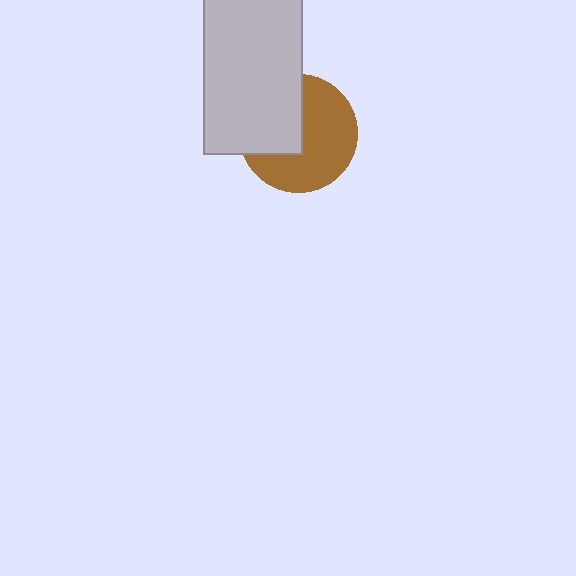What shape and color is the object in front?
The object in front is a light gray rectangle.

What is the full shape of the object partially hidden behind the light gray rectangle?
The partially hidden object is a brown circle.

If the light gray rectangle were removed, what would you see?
You would see the complete brown circle.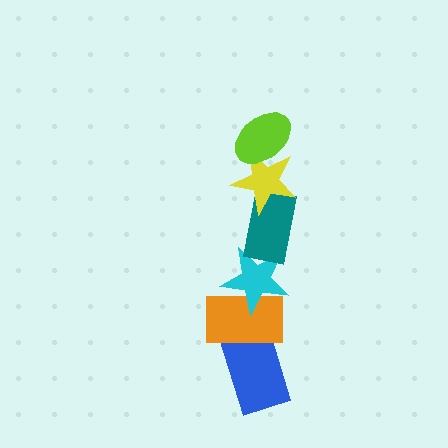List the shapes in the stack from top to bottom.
From top to bottom: the lime ellipse, the yellow star, the teal rectangle, the cyan star, the orange rectangle, the blue rectangle.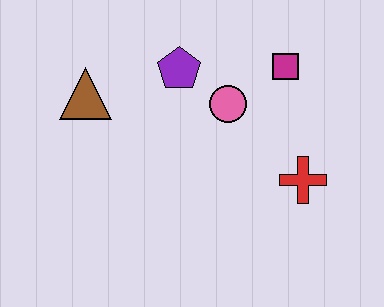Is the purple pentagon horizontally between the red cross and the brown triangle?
Yes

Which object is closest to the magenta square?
The pink circle is closest to the magenta square.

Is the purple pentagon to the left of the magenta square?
Yes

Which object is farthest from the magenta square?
The brown triangle is farthest from the magenta square.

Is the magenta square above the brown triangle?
Yes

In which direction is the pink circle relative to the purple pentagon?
The pink circle is to the right of the purple pentagon.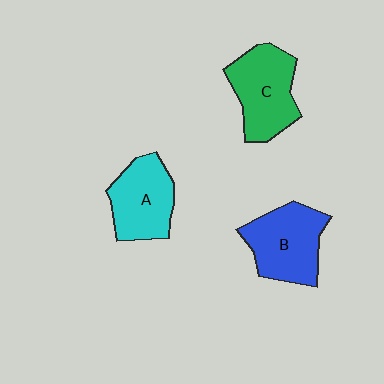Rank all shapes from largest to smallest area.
From largest to smallest: C (green), B (blue), A (cyan).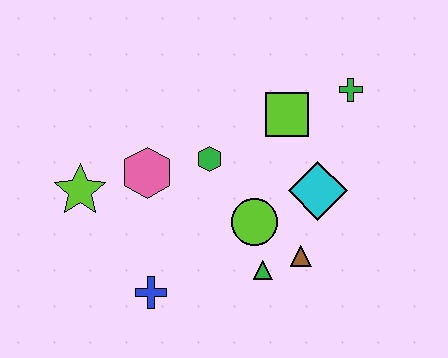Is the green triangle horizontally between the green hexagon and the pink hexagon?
No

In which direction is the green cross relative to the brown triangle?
The green cross is above the brown triangle.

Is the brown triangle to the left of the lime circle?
No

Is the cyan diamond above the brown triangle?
Yes